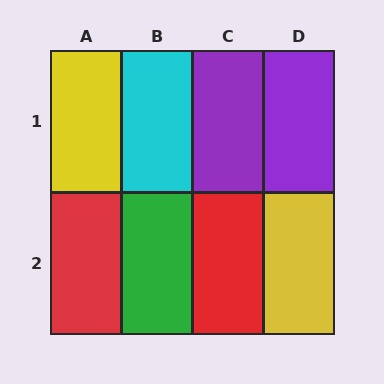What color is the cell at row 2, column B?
Green.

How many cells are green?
1 cell is green.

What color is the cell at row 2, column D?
Yellow.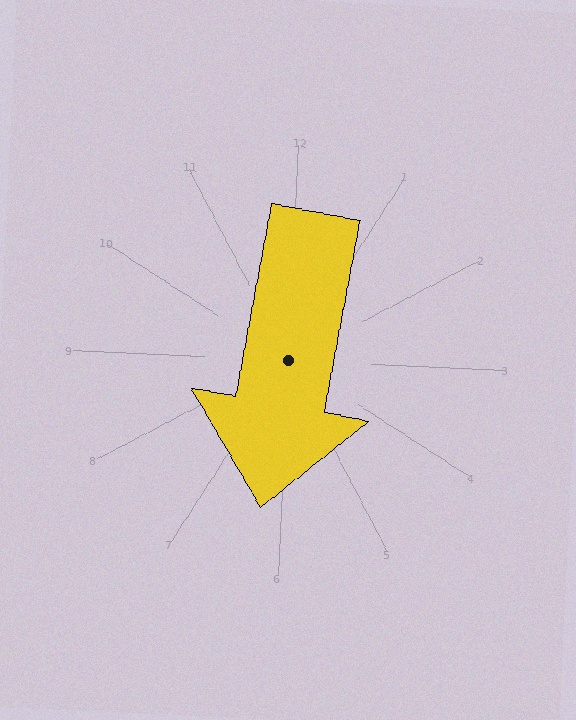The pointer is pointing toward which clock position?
Roughly 6 o'clock.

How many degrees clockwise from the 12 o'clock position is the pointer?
Approximately 188 degrees.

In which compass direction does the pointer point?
South.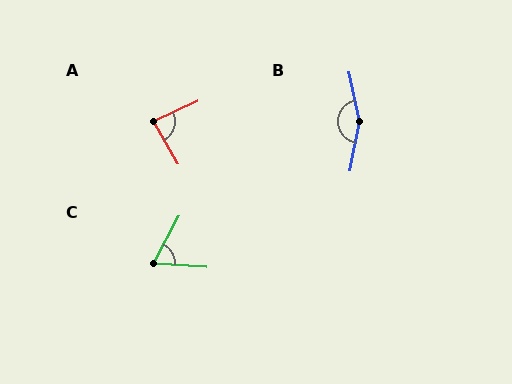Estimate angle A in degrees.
Approximately 84 degrees.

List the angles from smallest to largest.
C (67°), A (84°), B (158°).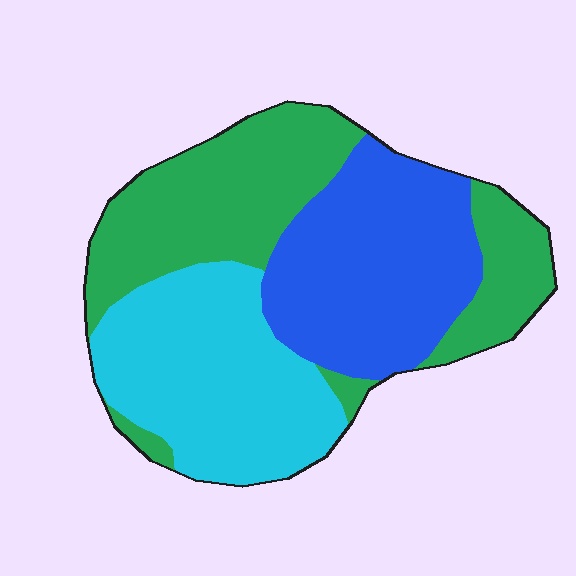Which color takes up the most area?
Green, at roughly 35%.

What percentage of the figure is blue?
Blue takes up between a quarter and a half of the figure.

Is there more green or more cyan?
Green.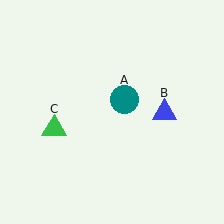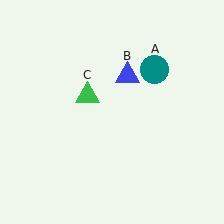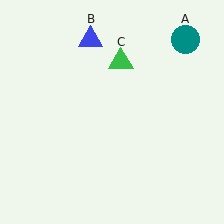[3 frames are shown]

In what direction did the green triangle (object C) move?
The green triangle (object C) moved up and to the right.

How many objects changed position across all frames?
3 objects changed position: teal circle (object A), blue triangle (object B), green triangle (object C).